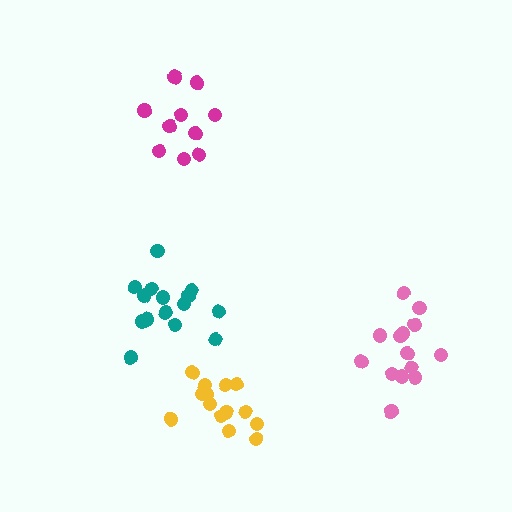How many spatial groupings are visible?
There are 4 spatial groupings.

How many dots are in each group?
Group 1: 10 dots, Group 2: 15 dots, Group 3: 15 dots, Group 4: 14 dots (54 total).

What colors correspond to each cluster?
The clusters are colored: magenta, yellow, teal, pink.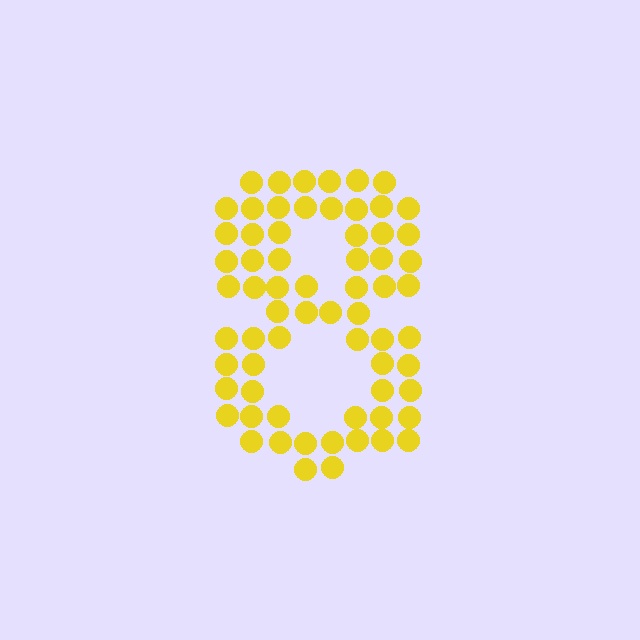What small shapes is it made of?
It is made of small circles.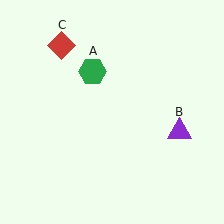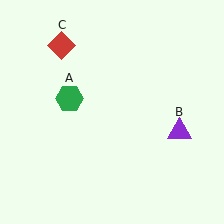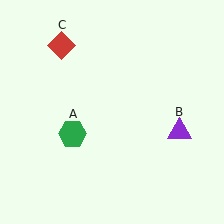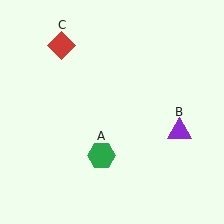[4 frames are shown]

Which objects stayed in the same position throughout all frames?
Purple triangle (object B) and red diamond (object C) remained stationary.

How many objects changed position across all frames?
1 object changed position: green hexagon (object A).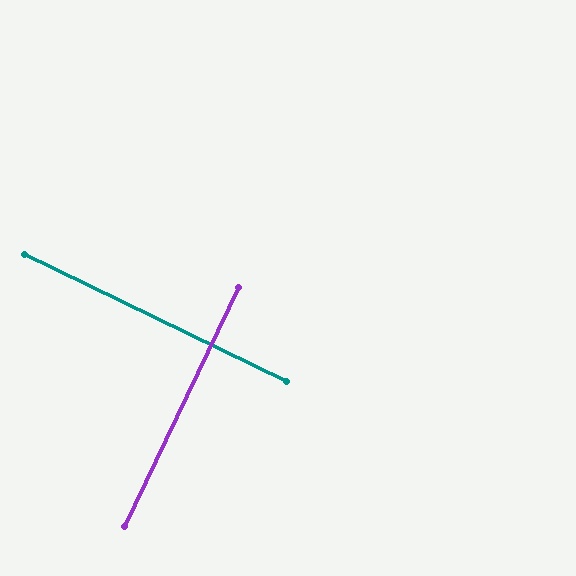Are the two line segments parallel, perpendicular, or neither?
Perpendicular — they meet at approximately 90°.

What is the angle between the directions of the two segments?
Approximately 90 degrees.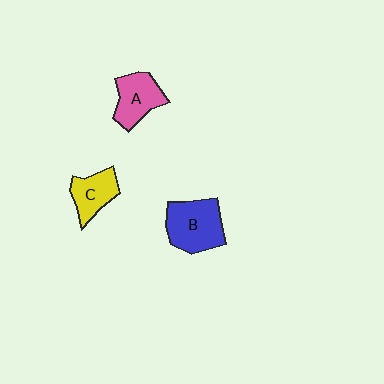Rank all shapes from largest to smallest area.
From largest to smallest: B (blue), A (pink), C (yellow).